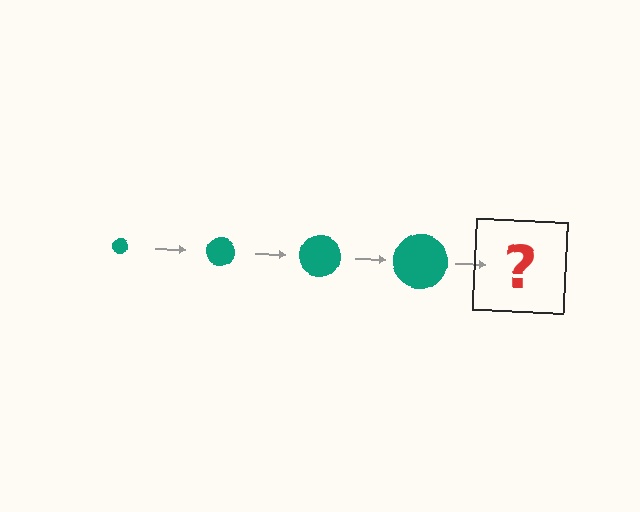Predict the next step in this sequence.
The next step is a teal circle, larger than the previous one.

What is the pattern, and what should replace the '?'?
The pattern is that the circle gets progressively larger each step. The '?' should be a teal circle, larger than the previous one.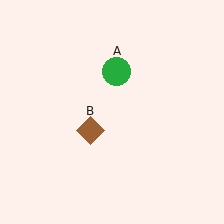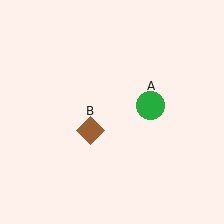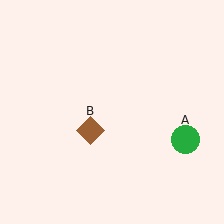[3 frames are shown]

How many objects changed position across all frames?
1 object changed position: green circle (object A).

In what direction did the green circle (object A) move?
The green circle (object A) moved down and to the right.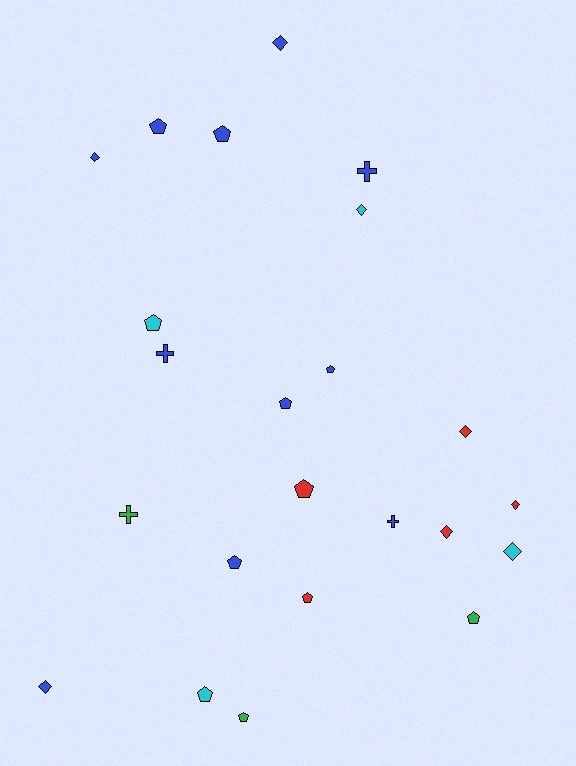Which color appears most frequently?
Blue, with 11 objects.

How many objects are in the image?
There are 23 objects.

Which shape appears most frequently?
Pentagon, with 11 objects.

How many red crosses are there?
There are no red crosses.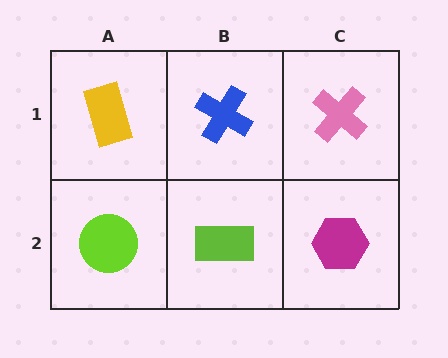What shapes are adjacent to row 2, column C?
A pink cross (row 1, column C), a lime rectangle (row 2, column B).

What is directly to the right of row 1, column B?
A pink cross.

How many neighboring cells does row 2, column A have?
2.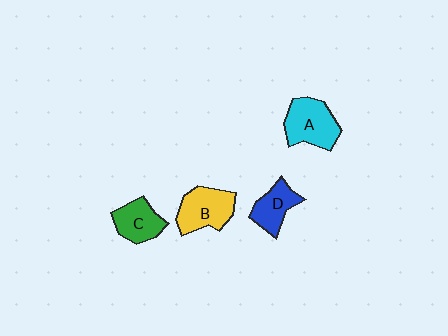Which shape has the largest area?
Shape A (cyan).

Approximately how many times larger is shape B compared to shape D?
Approximately 1.3 times.